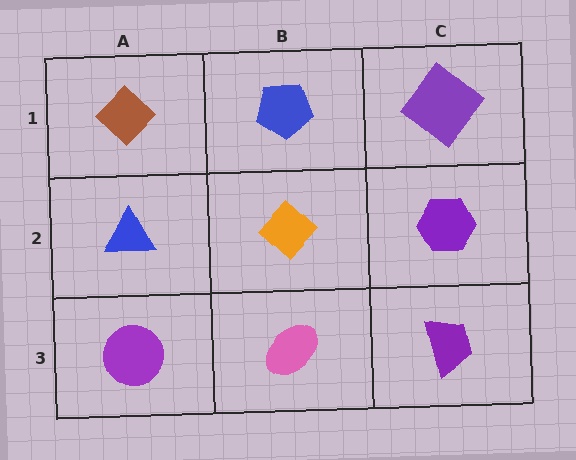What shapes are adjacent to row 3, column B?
An orange diamond (row 2, column B), a purple circle (row 3, column A), a purple trapezoid (row 3, column C).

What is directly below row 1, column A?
A blue triangle.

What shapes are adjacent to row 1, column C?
A purple hexagon (row 2, column C), a blue pentagon (row 1, column B).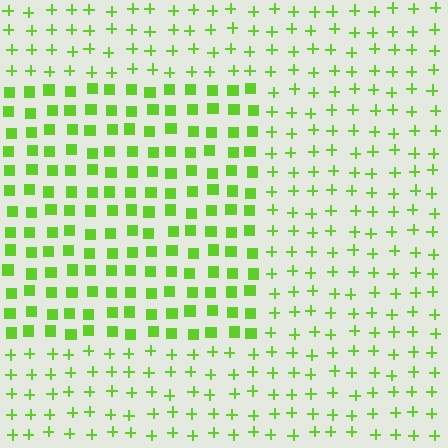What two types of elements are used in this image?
The image uses squares inside the rectangle region and plus signs outside it.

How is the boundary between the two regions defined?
The boundary is defined by a change in element shape: squares inside vs. plus signs outside. All elements share the same color and spacing.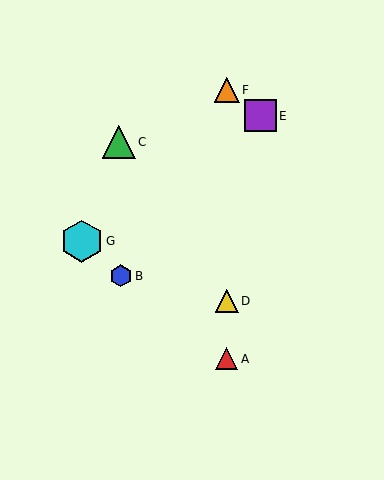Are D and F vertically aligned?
Yes, both are at x≈227.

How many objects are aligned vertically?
3 objects (A, D, F) are aligned vertically.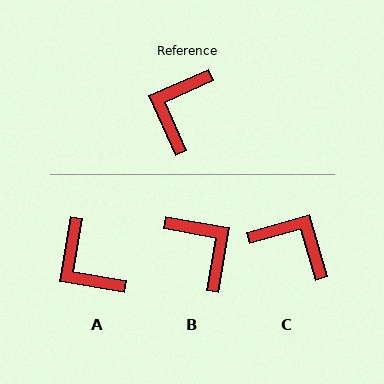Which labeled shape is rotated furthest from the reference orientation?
B, about 124 degrees away.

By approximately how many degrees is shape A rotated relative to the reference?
Approximately 56 degrees counter-clockwise.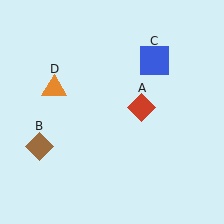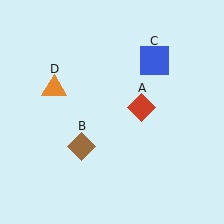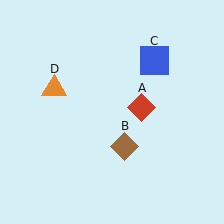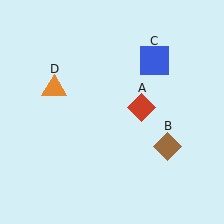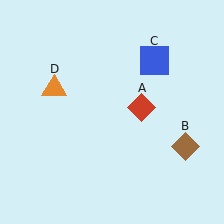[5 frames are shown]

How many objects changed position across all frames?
1 object changed position: brown diamond (object B).